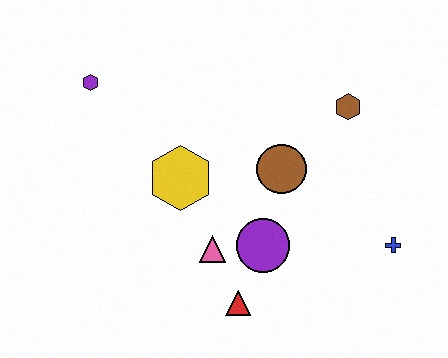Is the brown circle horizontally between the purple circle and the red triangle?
No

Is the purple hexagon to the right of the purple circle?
No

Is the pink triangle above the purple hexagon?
No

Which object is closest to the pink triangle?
The purple circle is closest to the pink triangle.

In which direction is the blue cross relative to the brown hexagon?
The blue cross is below the brown hexagon.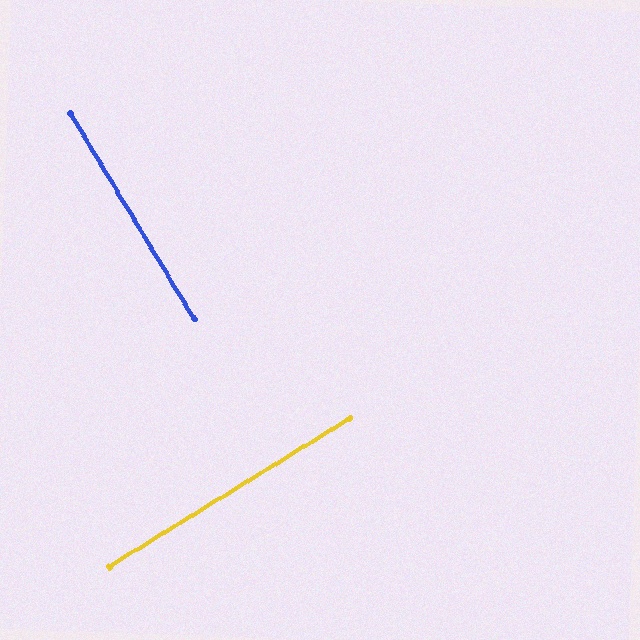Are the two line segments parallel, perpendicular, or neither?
Perpendicular — they meet at approximately 89°.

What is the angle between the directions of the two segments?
Approximately 89 degrees.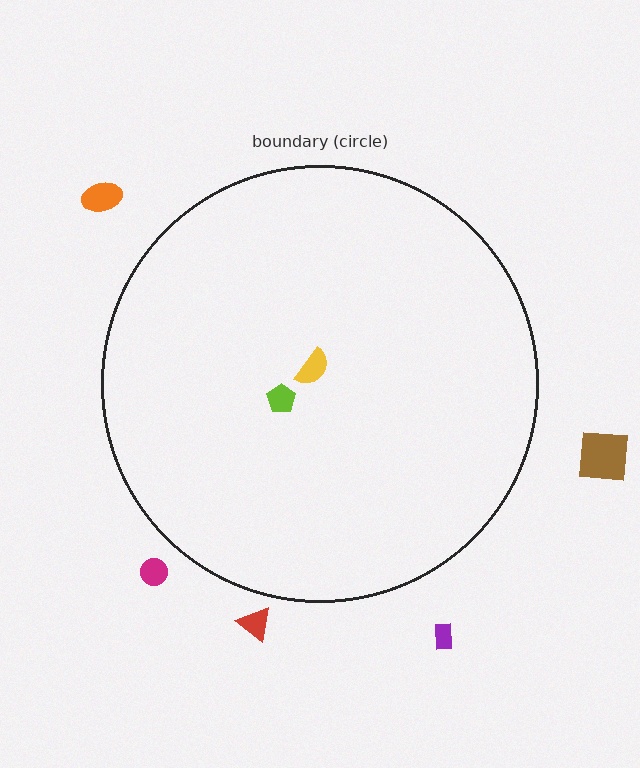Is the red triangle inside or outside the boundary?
Outside.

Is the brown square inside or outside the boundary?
Outside.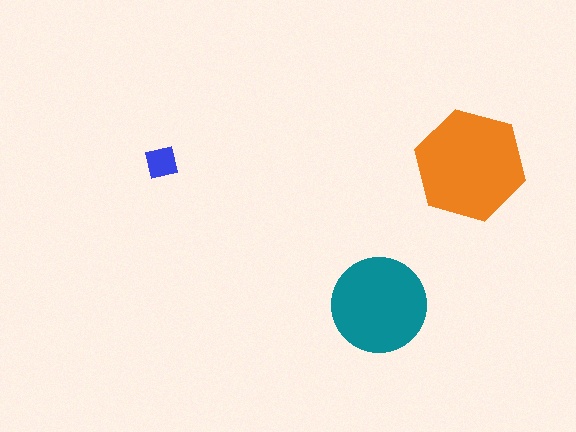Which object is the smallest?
The blue square.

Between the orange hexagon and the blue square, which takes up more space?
The orange hexagon.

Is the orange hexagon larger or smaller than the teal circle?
Larger.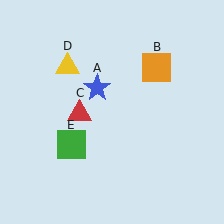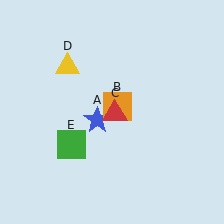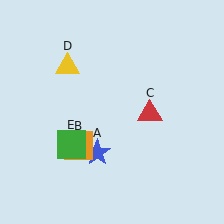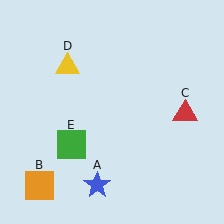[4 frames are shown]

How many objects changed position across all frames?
3 objects changed position: blue star (object A), orange square (object B), red triangle (object C).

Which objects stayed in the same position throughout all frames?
Yellow triangle (object D) and green square (object E) remained stationary.